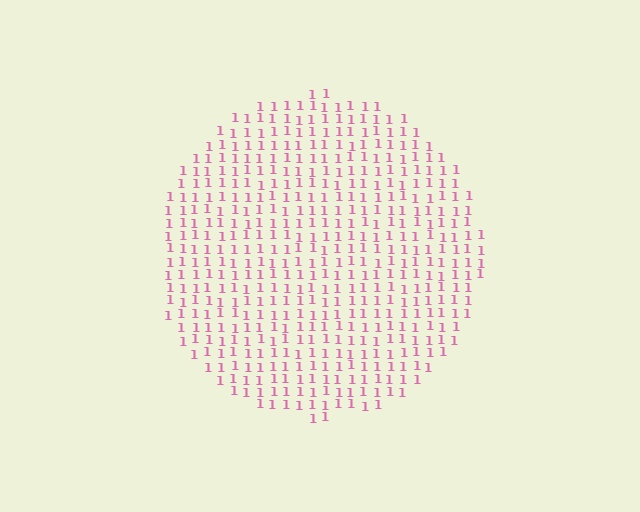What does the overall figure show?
The overall figure shows a circle.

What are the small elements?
The small elements are digit 1's.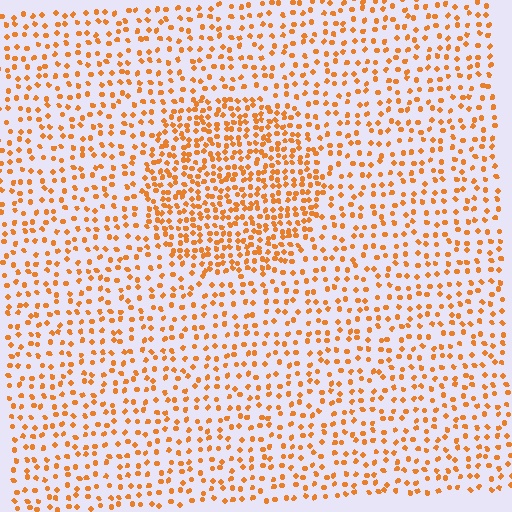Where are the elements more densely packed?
The elements are more densely packed inside the circle boundary.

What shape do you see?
I see a circle.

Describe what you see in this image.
The image contains small orange elements arranged at two different densities. A circle-shaped region is visible where the elements are more densely packed than the surrounding area.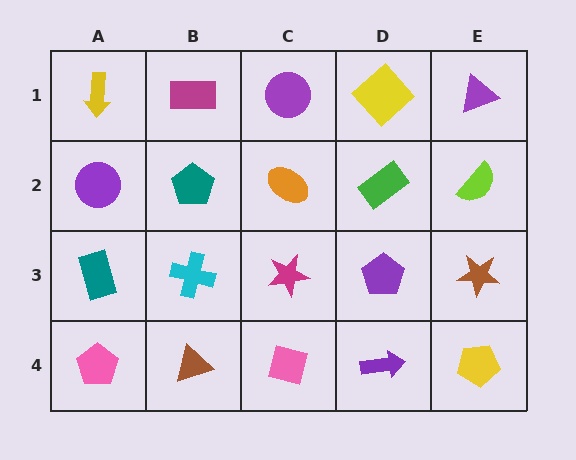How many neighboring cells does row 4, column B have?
3.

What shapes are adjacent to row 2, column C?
A purple circle (row 1, column C), a magenta star (row 3, column C), a teal pentagon (row 2, column B), a green rectangle (row 2, column D).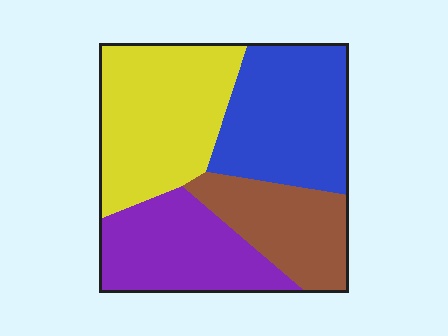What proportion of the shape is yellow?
Yellow covers 31% of the shape.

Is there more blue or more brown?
Blue.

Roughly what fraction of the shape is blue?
Blue takes up between a sixth and a third of the shape.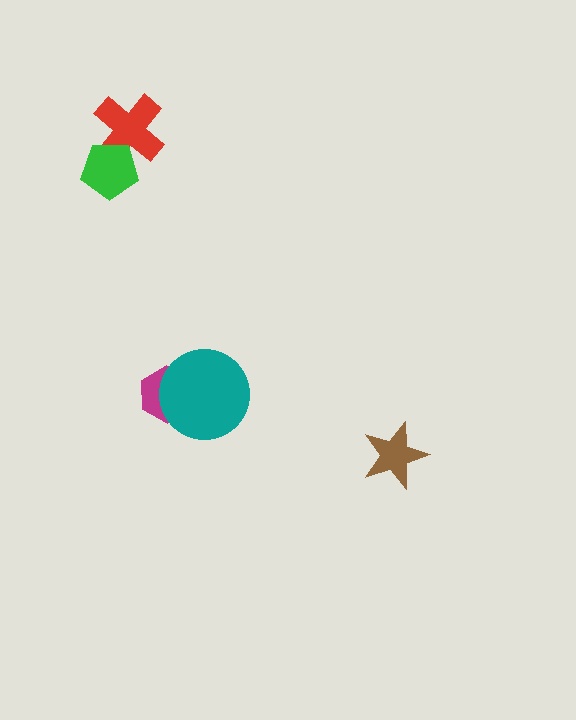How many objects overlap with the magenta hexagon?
1 object overlaps with the magenta hexagon.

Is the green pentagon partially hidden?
No, no other shape covers it.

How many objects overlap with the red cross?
1 object overlaps with the red cross.